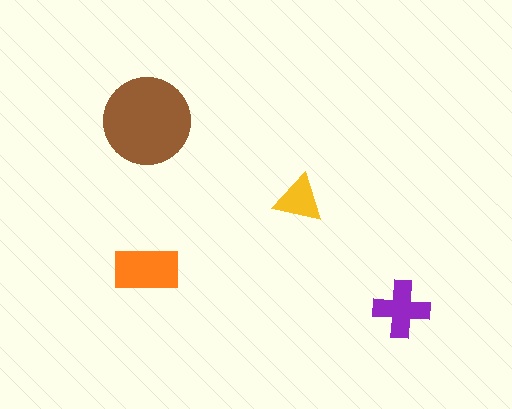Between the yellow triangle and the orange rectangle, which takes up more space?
The orange rectangle.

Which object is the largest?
The brown circle.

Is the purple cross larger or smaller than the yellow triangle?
Larger.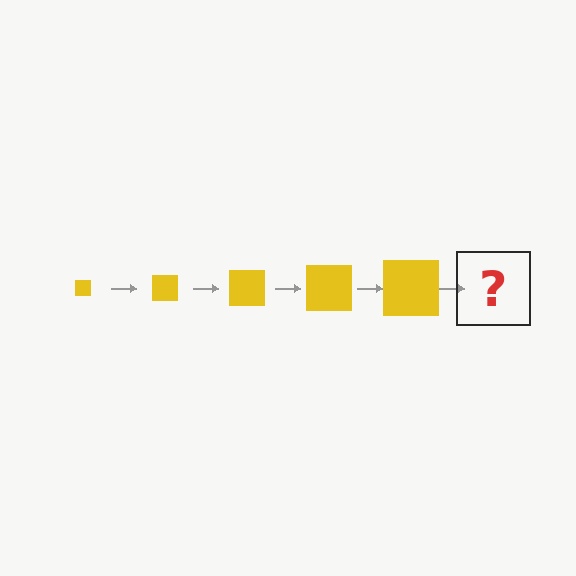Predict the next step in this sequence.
The next step is a yellow square, larger than the previous one.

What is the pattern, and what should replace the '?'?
The pattern is that the square gets progressively larger each step. The '?' should be a yellow square, larger than the previous one.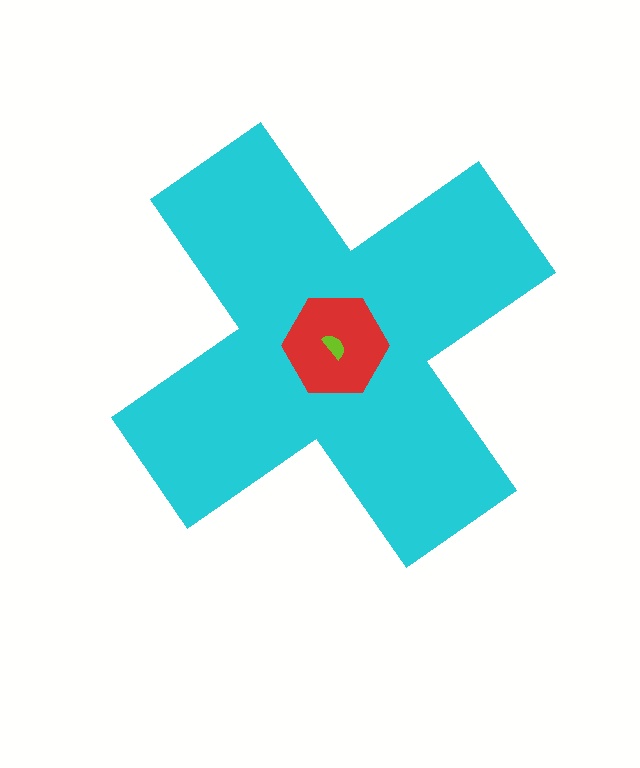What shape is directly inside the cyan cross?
The red hexagon.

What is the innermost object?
The lime semicircle.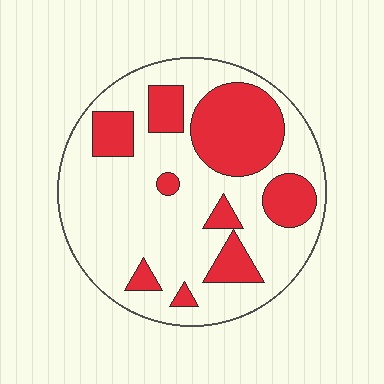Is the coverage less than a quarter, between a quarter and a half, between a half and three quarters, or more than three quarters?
Between a quarter and a half.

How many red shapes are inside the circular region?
9.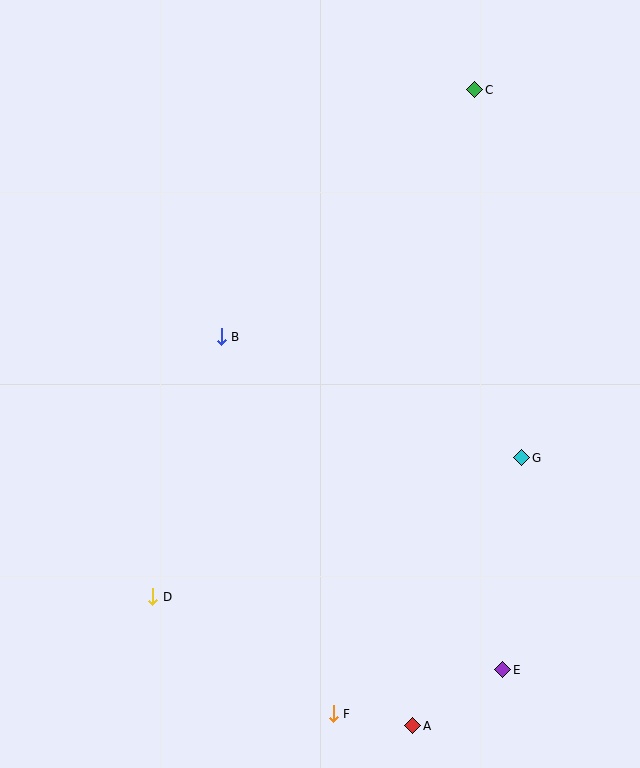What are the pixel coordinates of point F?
Point F is at (333, 714).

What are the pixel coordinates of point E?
Point E is at (503, 670).